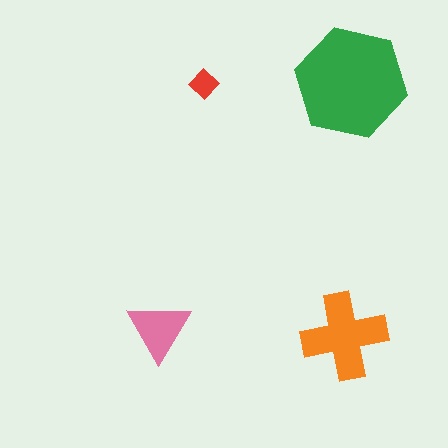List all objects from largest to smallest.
The green hexagon, the orange cross, the pink triangle, the red diamond.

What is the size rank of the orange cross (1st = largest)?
2nd.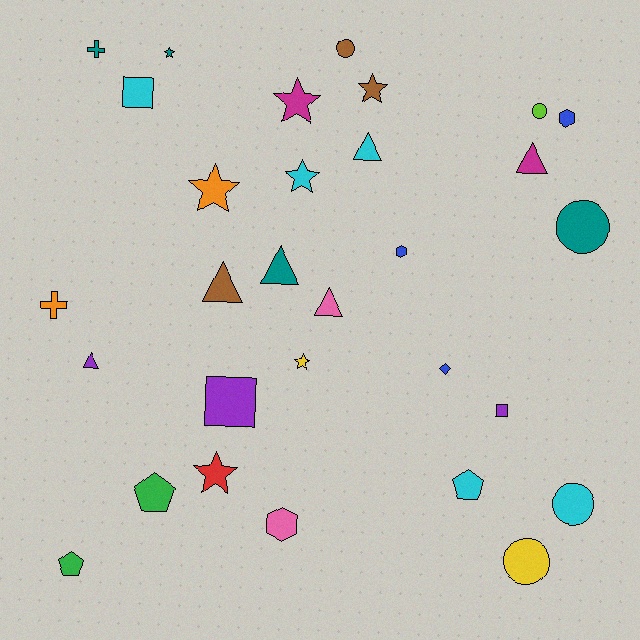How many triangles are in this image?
There are 6 triangles.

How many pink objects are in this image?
There are 2 pink objects.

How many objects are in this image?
There are 30 objects.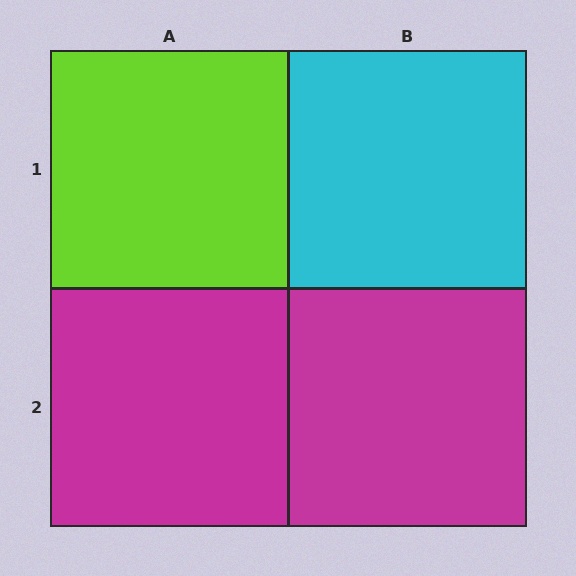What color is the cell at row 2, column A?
Magenta.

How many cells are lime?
1 cell is lime.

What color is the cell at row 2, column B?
Magenta.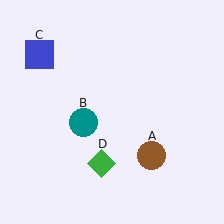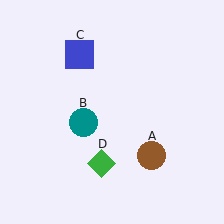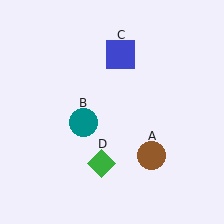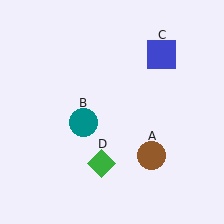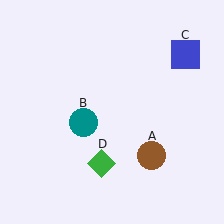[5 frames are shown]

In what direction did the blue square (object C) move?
The blue square (object C) moved right.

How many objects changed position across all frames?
1 object changed position: blue square (object C).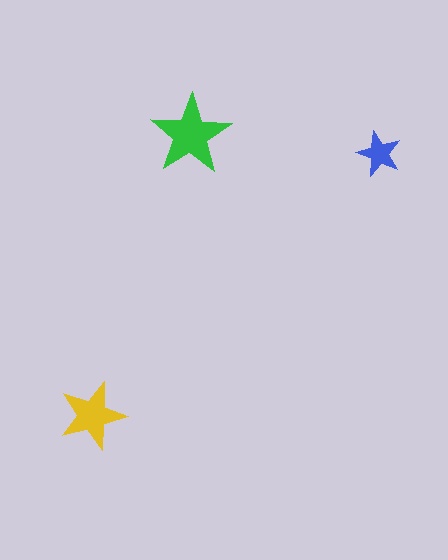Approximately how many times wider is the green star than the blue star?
About 2 times wider.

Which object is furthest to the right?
The blue star is rightmost.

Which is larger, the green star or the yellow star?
The green one.